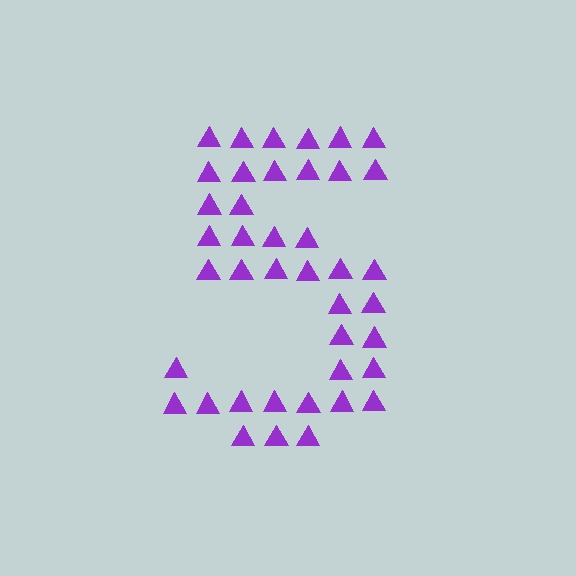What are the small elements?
The small elements are triangles.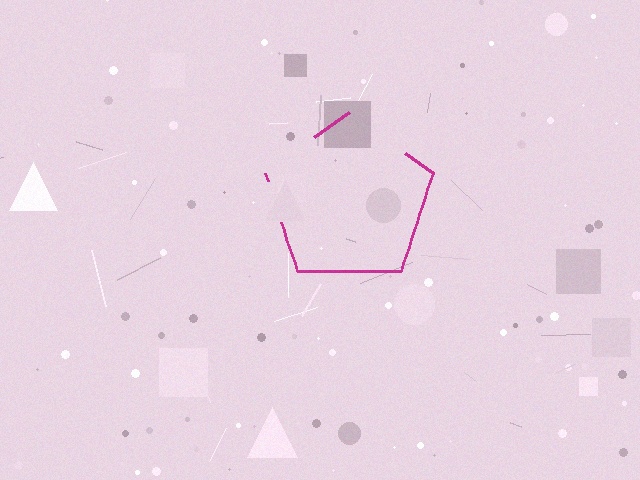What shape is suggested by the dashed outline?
The dashed outline suggests a pentagon.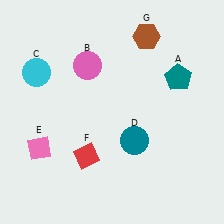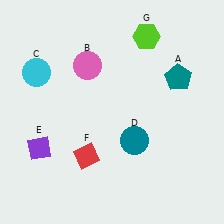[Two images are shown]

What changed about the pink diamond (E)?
In Image 1, E is pink. In Image 2, it changed to purple.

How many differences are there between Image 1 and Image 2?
There are 2 differences between the two images.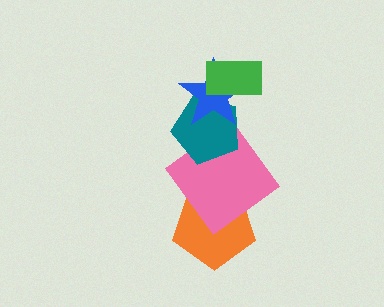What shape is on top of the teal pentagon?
The blue star is on top of the teal pentagon.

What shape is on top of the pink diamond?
The teal pentagon is on top of the pink diamond.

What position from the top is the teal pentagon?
The teal pentagon is 3rd from the top.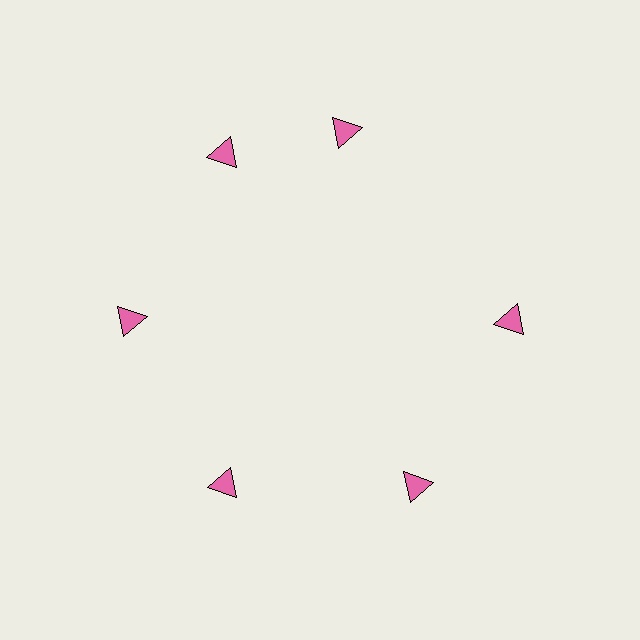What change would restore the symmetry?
The symmetry would be restored by rotating it back into even spacing with its neighbors so that all 6 triangles sit at equal angles and equal distance from the center.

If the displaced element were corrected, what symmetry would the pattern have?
It would have 6-fold rotational symmetry — the pattern would map onto itself every 60 degrees.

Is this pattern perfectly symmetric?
No. The 6 pink triangles are arranged in a ring, but one element near the 1 o'clock position is rotated out of alignment along the ring, breaking the 6-fold rotational symmetry.